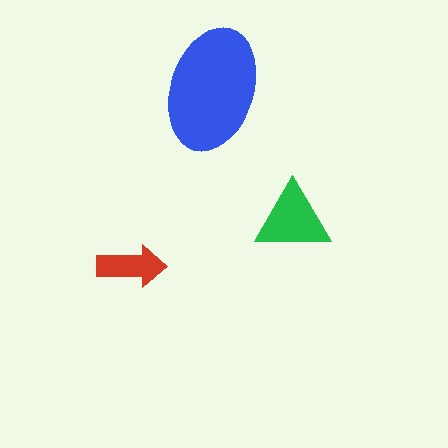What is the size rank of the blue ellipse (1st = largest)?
1st.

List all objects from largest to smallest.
The blue ellipse, the green triangle, the red arrow.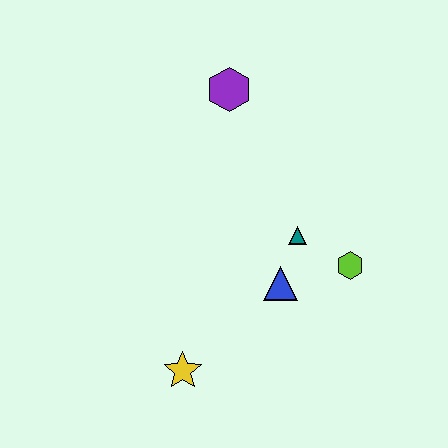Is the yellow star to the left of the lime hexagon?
Yes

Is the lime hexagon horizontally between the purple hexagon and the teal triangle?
No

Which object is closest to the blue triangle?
The teal triangle is closest to the blue triangle.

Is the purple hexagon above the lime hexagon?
Yes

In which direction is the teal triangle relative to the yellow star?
The teal triangle is above the yellow star.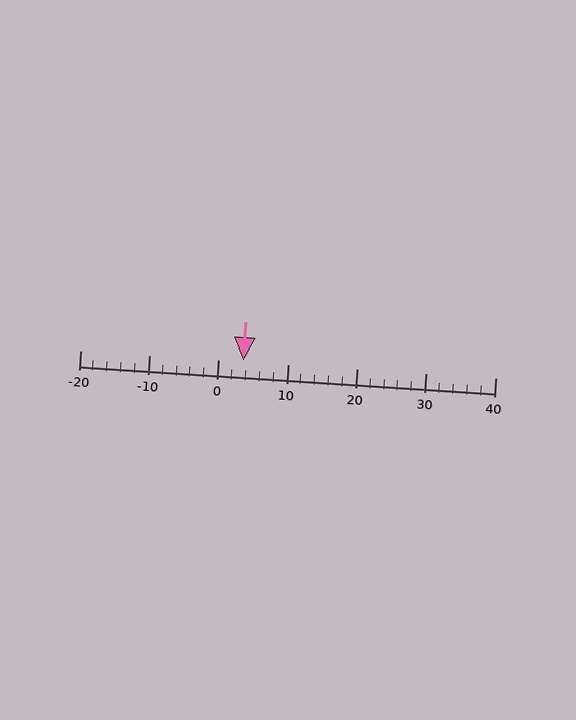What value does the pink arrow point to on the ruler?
The pink arrow points to approximately 4.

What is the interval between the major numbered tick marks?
The major tick marks are spaced 10 units apart.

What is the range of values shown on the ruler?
The ruler shows values from -20 to 40.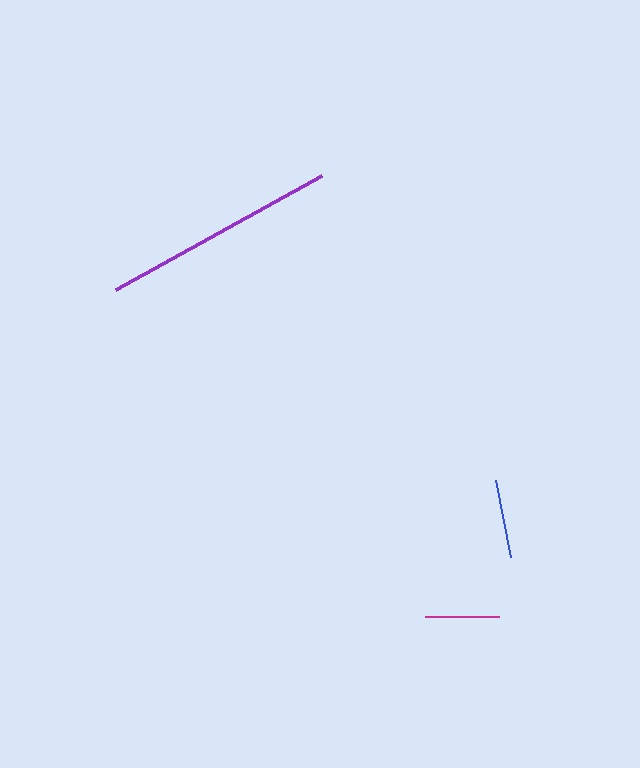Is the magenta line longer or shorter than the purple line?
The purple line is longer than the magenta line.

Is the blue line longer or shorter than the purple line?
The purple line is longer than the blue line.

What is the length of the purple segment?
The purple segment is approximately 236 pixels long.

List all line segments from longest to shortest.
From longest to shortest: purple, blue, magenta.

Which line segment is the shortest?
The magenta line is the shortest at approximately 73 pixels.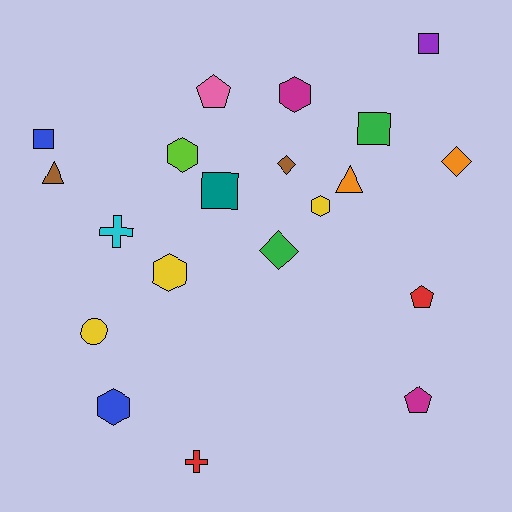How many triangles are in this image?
There are 2 triangles.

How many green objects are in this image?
There are 2 green objects.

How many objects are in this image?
There are 20 objects.